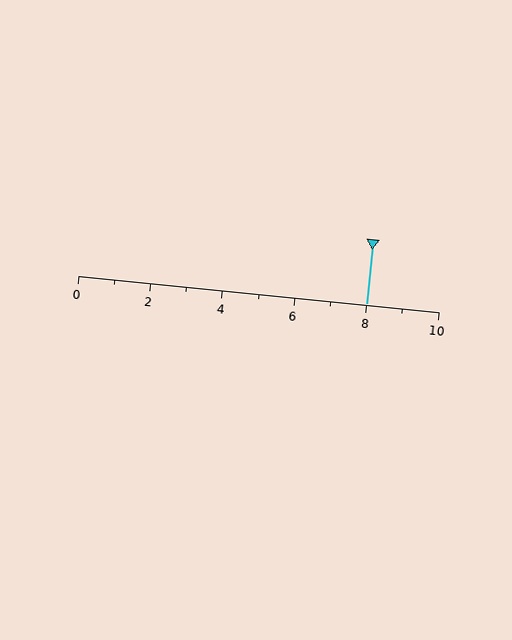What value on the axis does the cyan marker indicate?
The marker indicates approximately 8.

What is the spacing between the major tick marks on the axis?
The major ticks are spaced 2 apart.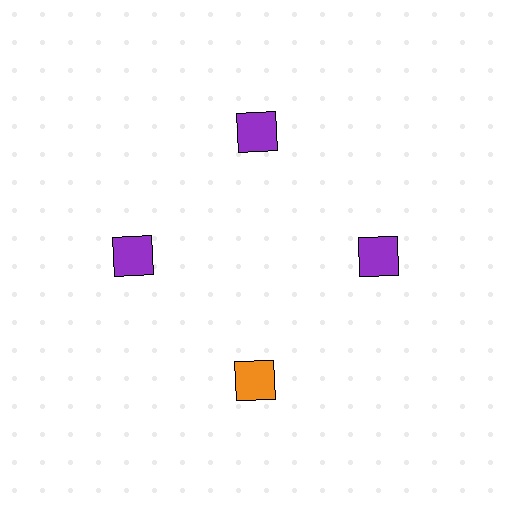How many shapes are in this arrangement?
There are 4 shapes arranged in a ring pattern.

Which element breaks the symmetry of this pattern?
The orange square at roughly the 6 o'clock position breaks the symmetry. All other shapes are purple squares.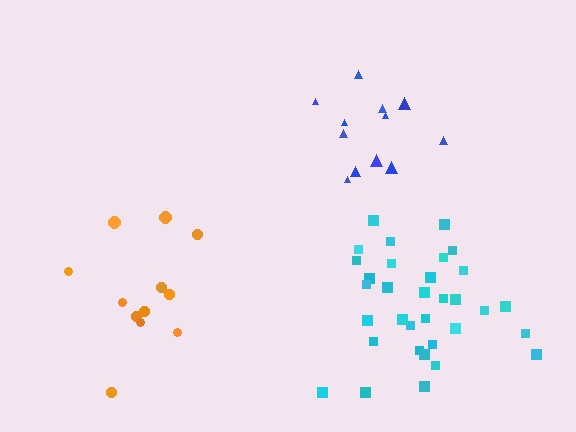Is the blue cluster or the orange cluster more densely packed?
Blue.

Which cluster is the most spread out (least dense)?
Orange.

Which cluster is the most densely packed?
Blue.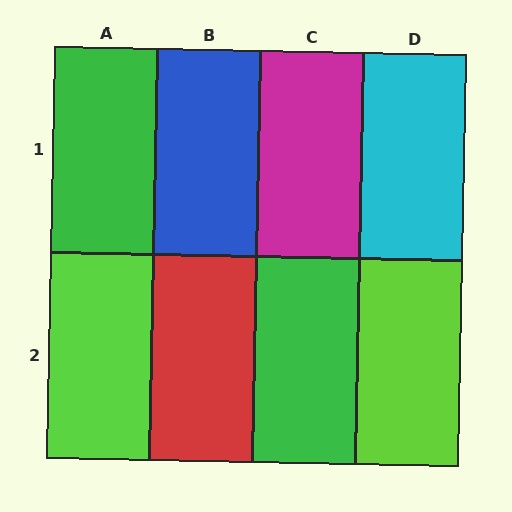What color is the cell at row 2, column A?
Lime.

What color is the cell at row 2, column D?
Lime.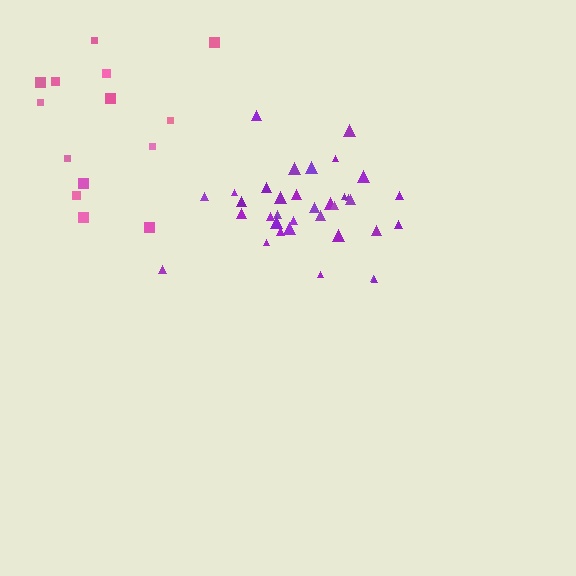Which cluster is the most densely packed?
Purple.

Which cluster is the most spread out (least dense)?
Pink.